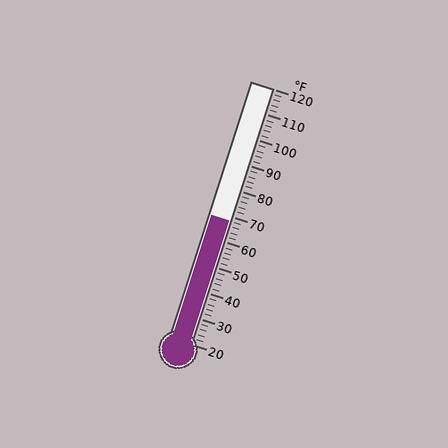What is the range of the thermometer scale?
The thermometer scale ranges from 20°F to 120°F.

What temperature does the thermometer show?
The thermometer shows approximately 68°F.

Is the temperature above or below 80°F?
The temperature is below 80°F.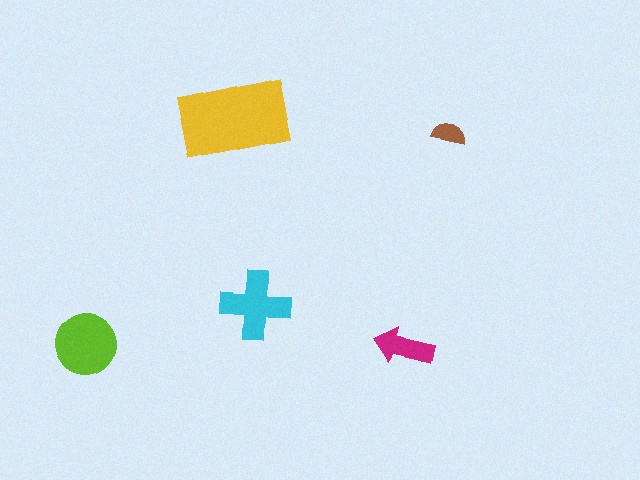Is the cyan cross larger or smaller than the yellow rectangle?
Smaller.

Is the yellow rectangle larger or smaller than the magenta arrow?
Larger.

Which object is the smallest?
The brown semicircle.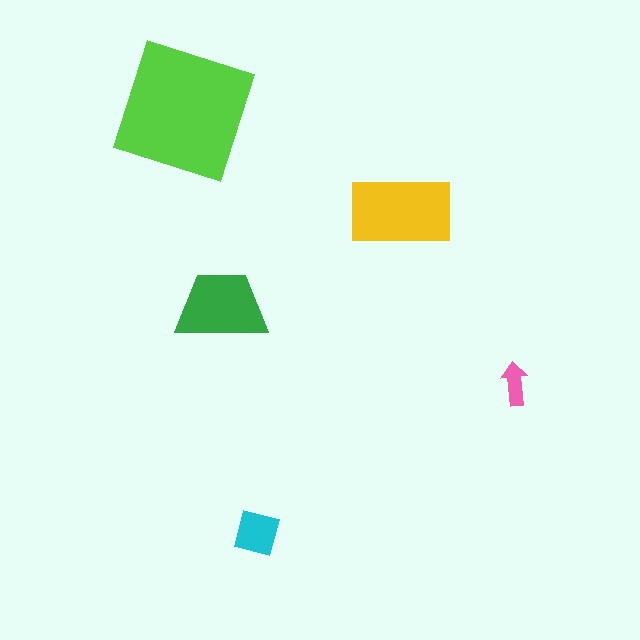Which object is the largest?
The lime square.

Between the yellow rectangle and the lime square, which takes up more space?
The lime square.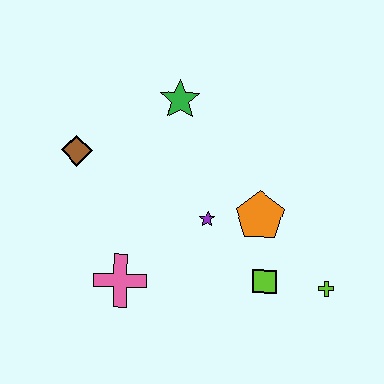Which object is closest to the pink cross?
The purple star is closest to the pink cross.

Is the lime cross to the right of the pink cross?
Yes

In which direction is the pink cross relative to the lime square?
The pink cross is to the left of the lime square.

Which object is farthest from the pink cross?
The lime cross is farthest from the pink cross.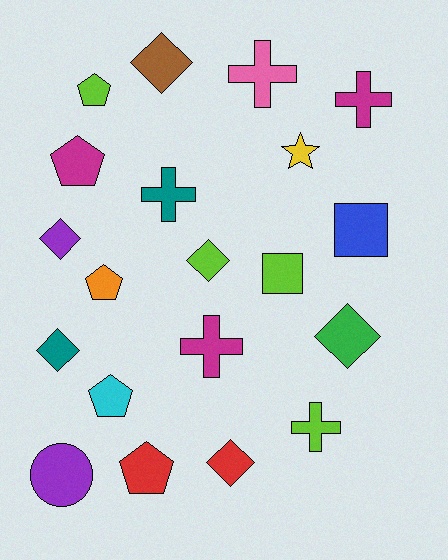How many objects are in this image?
There are 20 objects.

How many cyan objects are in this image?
There is 1 cyan object.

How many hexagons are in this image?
There are no hexagons.